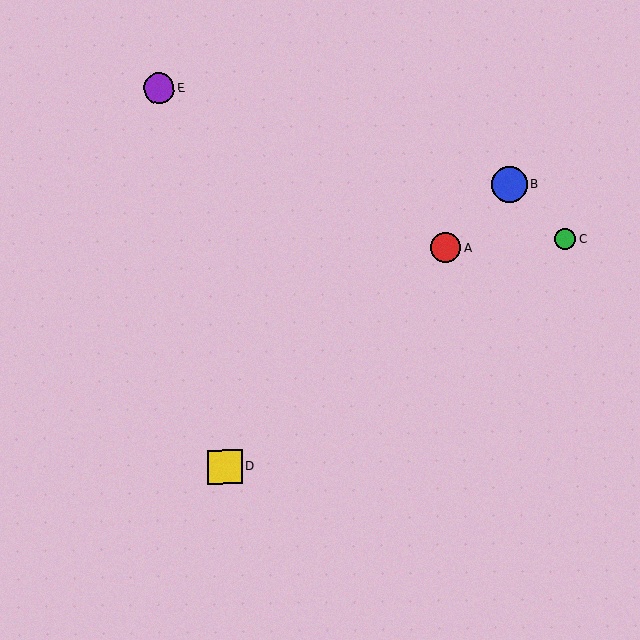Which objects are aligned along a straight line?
Objects A, B, D are aligned along a straight line.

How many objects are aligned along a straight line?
3 objects (A, B, D) are aligned along a straight line.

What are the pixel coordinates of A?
Object A is at (445, 248).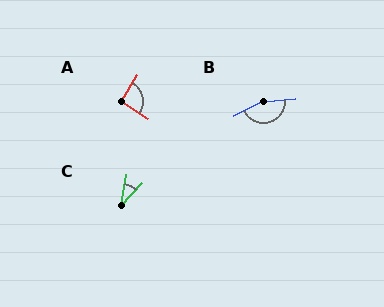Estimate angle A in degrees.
Approximately 91 degrees.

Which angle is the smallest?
C, at approximately 33 degrees.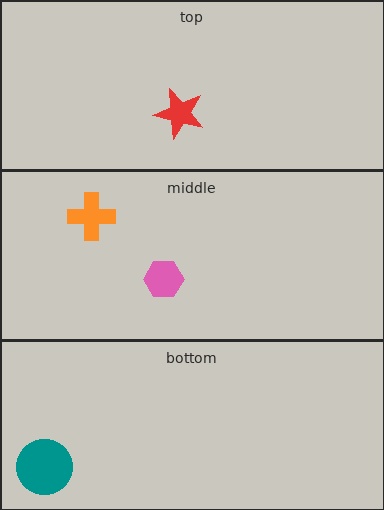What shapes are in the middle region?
The orange cross, the pink hexagon.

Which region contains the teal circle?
The bottom region.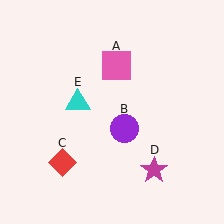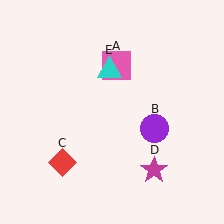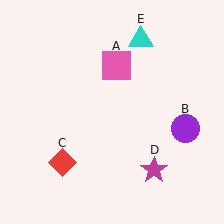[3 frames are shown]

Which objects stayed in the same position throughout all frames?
Pink square (object A) and red diamond (object C) and magenta star (object D) remained stationary.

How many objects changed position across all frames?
2 objects changed position: purple circle (object B), cyan triangle (object E).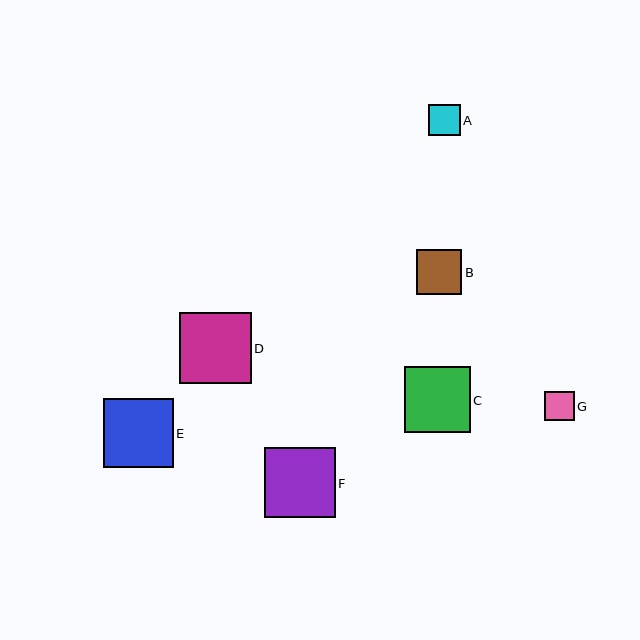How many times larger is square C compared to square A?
Square C is approximately 2.1 times the size of square A.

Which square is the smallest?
Square G is the smallest with a size of approximately 29 pixels.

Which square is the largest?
Square D is the largest with a size of approximately 71 pixels.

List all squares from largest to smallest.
From largest to smallest: D, F, E, C, B, A, G.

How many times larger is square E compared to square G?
Square E is approximately 2.4 times the size of square G.